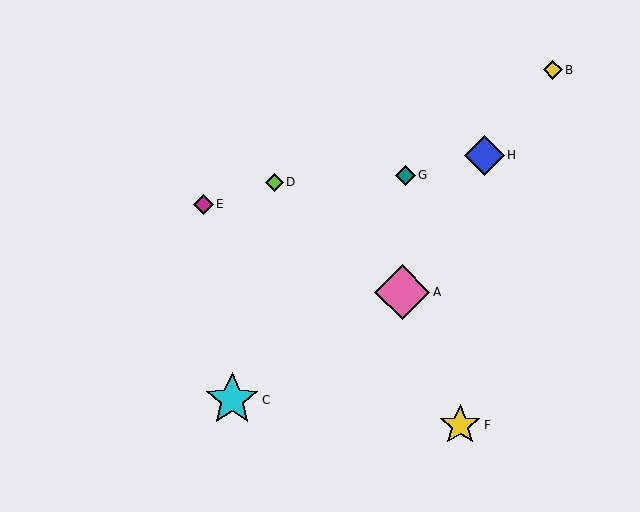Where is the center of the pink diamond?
The center of the pink diamond is at (402, 292).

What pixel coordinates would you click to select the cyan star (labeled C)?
Click at (232, 400) to select the cyan star C.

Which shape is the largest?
The pink diamond (labeled A) is the largest.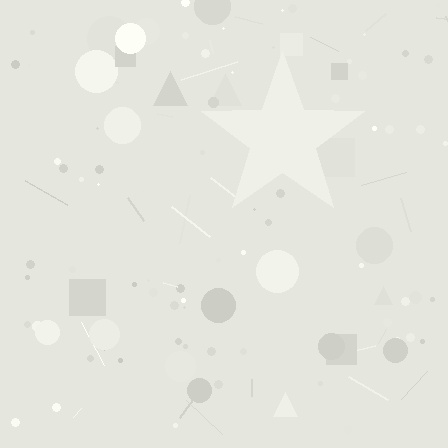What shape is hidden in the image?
A star is hidden in the image.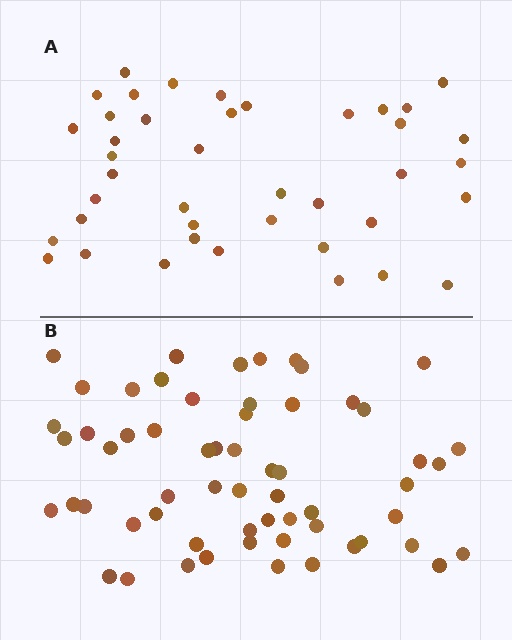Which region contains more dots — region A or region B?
Region B (the bottom region) has more dots.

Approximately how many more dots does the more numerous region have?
Region B has approximately 20 more dots than region A.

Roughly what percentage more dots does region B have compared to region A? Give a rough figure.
About 45% more.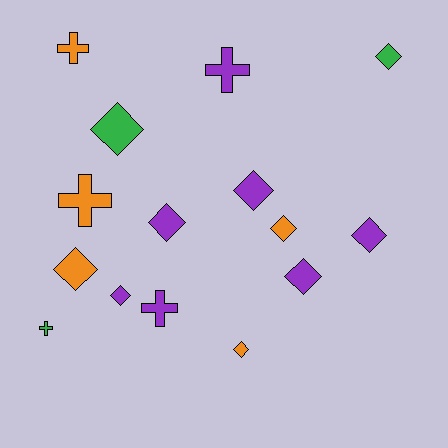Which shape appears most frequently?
Diamond, with 10 objects.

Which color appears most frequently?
Purple, with 7 objects.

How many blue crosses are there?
There are no blue crosses.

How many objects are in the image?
There are 15 objects.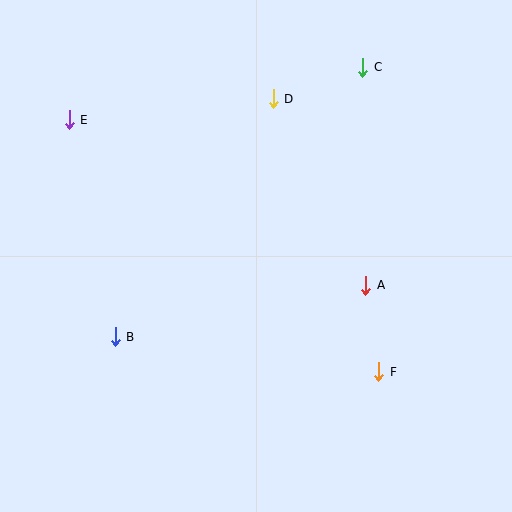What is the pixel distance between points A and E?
The distance between A and E is 339 pixels.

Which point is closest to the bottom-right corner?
Point F is closest to the bottom-right corner.